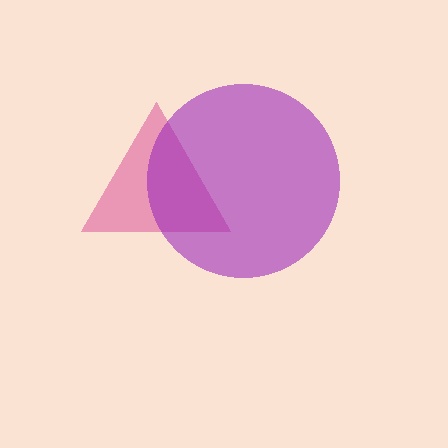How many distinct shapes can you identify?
There are 2 distinct shapes: a pink triangle, a purple circle.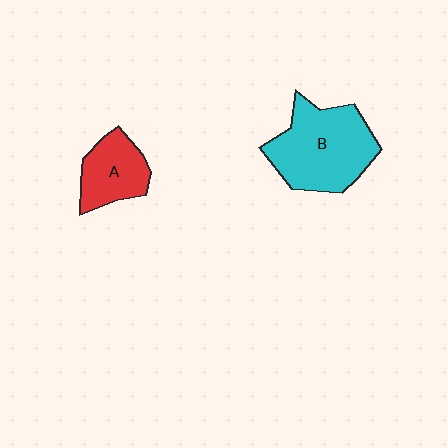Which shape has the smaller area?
Shape A (red).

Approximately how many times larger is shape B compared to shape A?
Approximately 1.8 times.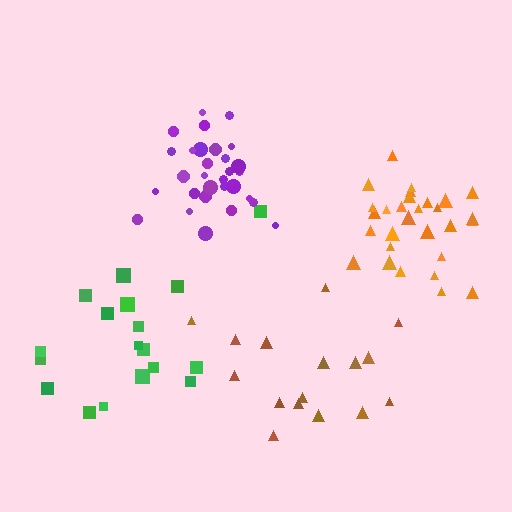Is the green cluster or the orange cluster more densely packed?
Orange.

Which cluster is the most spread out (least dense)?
Green.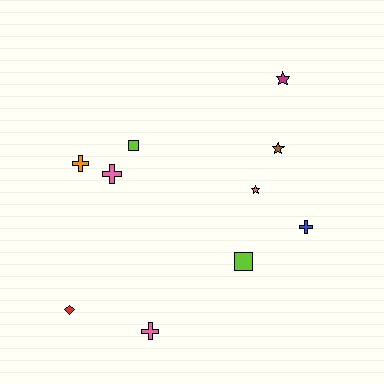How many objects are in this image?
There are 10 objects.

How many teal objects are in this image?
There are no teal objects.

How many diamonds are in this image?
There is 1 diamond.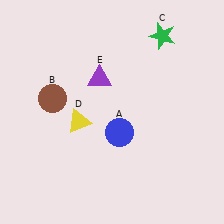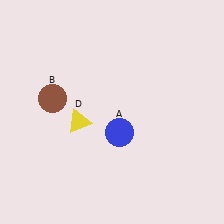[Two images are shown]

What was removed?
The green star (C), the purple triangle (E) were removed in Image 2.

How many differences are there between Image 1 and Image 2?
There are 2 differences between the two images.